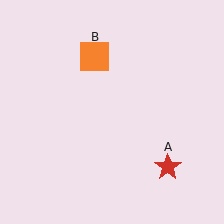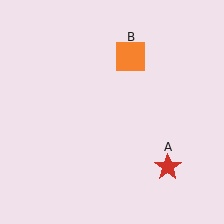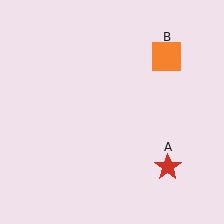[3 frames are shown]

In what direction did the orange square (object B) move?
The orange square (object B) moved right.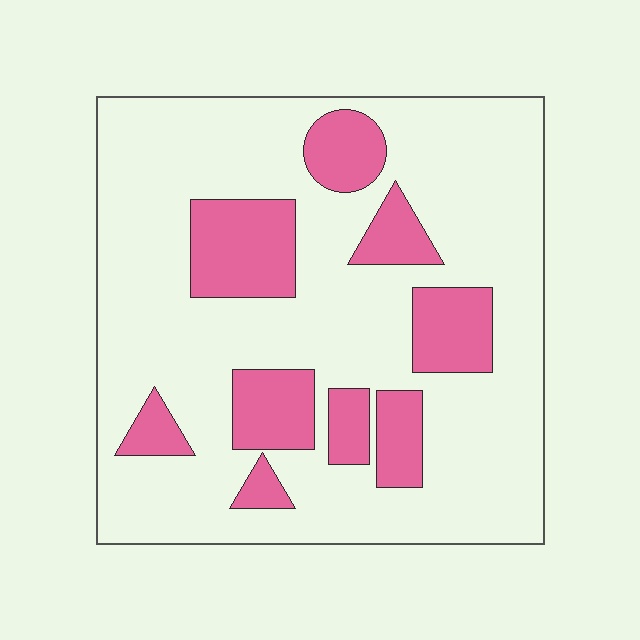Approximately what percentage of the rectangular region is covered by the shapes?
Approximately 25%.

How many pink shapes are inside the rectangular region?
9.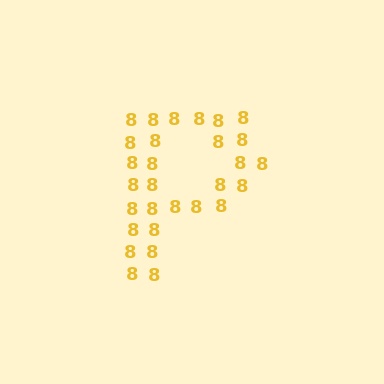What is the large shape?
The large shape is the letter P.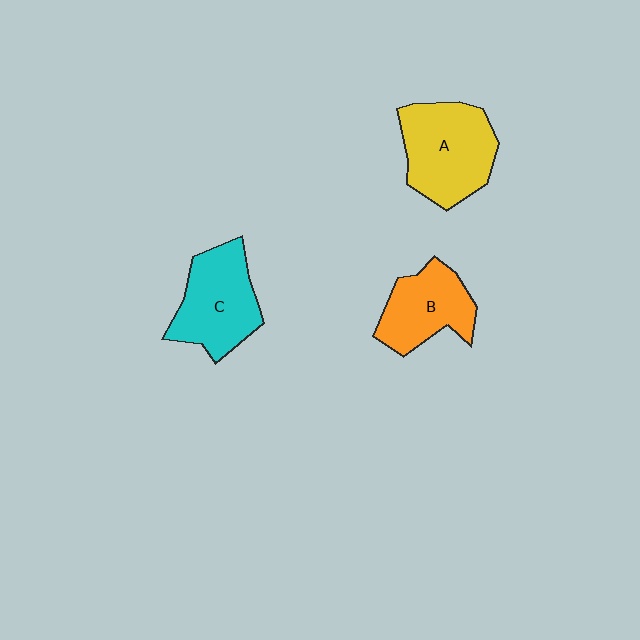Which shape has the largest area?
Shape A (yellow).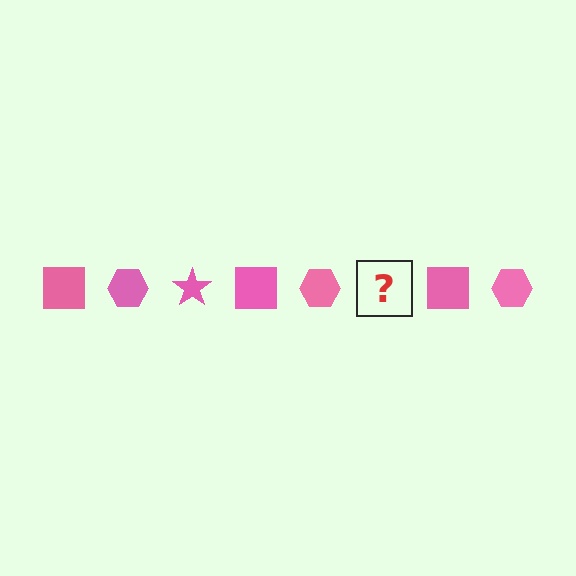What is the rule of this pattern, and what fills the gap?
The rule is that the pattern cycles through square, hexagon, star shapes in pink. The gap should be filled with a pink star.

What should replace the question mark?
The question mark should be replaced with a pink star.